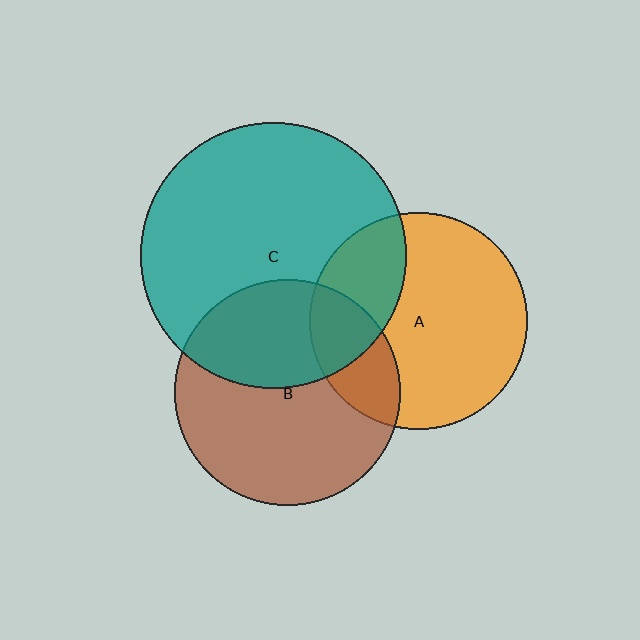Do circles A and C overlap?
Yes.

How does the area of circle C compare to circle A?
Approximately 1.5 times.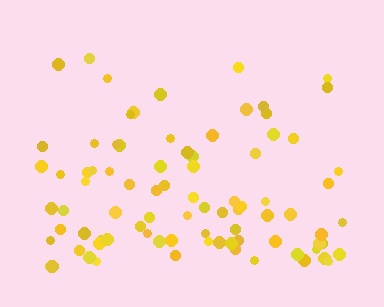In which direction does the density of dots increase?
From top to bottom, with the bottom side densest.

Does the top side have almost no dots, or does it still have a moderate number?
Still a moderate number, just noticeably fewer than the bottom.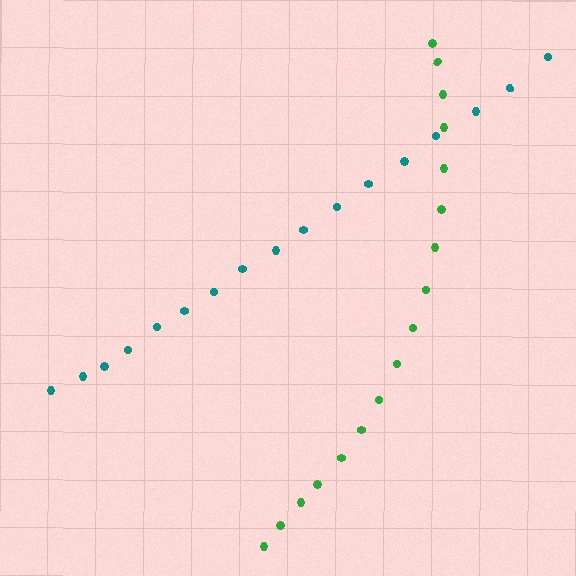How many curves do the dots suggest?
There are 2 distinct paths.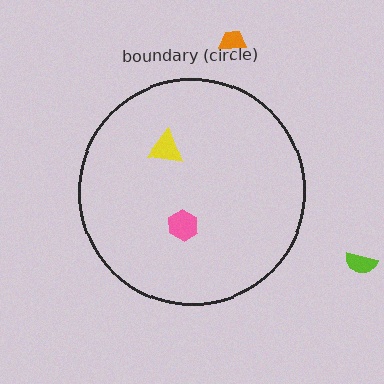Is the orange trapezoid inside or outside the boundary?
Outside.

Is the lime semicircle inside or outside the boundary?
Outside.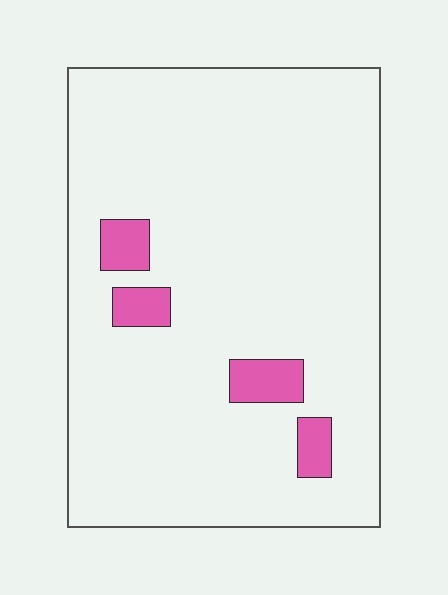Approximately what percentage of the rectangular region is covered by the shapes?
Approximately 5%.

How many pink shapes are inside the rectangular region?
4.